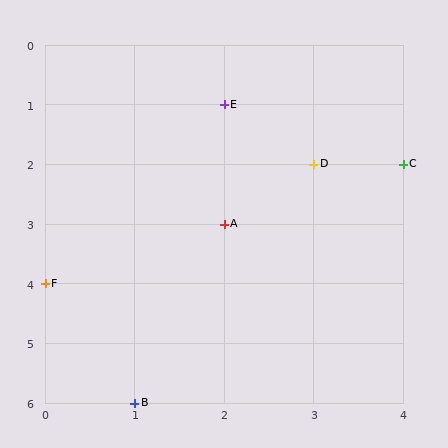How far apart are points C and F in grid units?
Points C and F are 4 columns and 2 rows apart (about 4.5 grid units diagonally).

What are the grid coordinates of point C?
Point C is at grid coordinates (4, 2).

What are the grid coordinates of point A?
Point A is at grid coordinates (2, 3).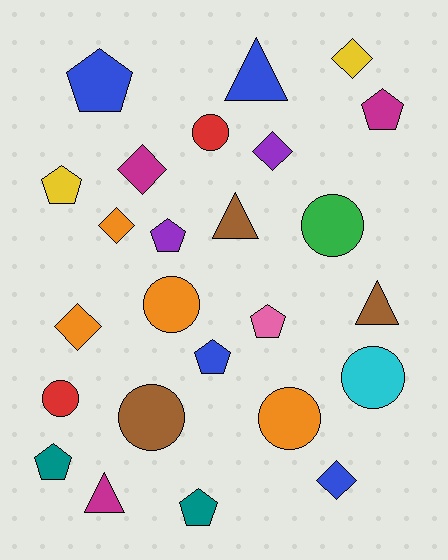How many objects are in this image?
There are 25 objects.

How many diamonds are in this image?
There are 6 diamonds.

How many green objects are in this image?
There is 1 green object.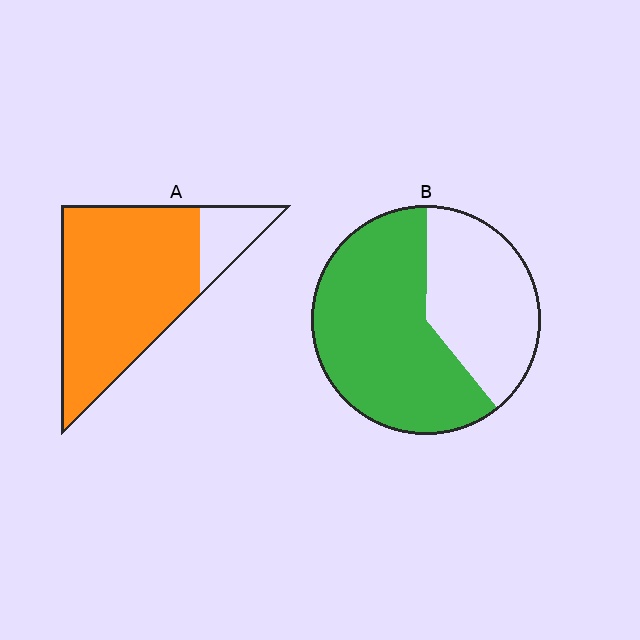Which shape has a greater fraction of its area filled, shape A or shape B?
Shape A.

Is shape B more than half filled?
Yes.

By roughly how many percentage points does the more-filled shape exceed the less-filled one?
By roughly 25 percentage points (A over B).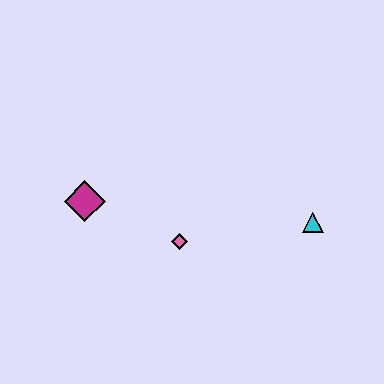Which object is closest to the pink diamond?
The magenta diamond is closest to the pink diamond.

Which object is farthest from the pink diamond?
The cyan triangle is farthest from the pink diamond.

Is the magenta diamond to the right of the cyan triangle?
No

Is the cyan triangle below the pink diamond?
No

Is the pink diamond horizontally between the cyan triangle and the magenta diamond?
Yes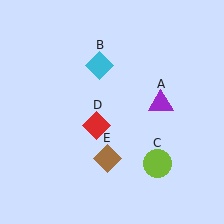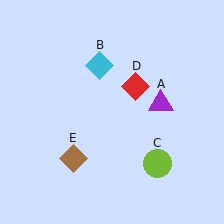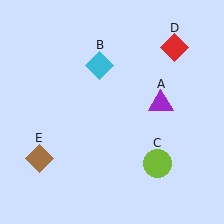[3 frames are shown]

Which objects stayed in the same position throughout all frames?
Purple triangle (object A) and cyan diamond (object B) and lime circle (object C) remained stationary.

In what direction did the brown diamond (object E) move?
The brown diamond (object E) moved left.